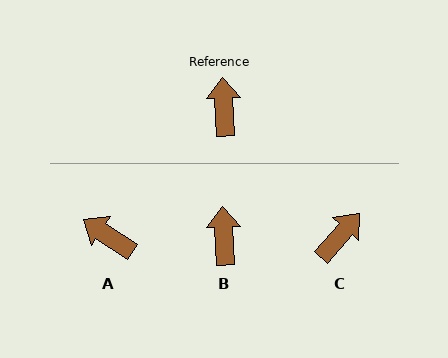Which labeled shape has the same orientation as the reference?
B.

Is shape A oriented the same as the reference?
No, it is off by about 54 degrees.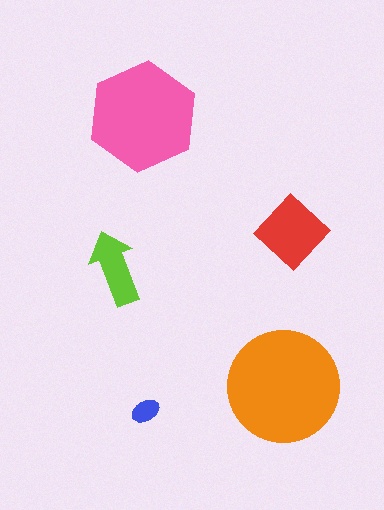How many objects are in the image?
There are 5 objects in the image.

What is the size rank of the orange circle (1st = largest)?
1st.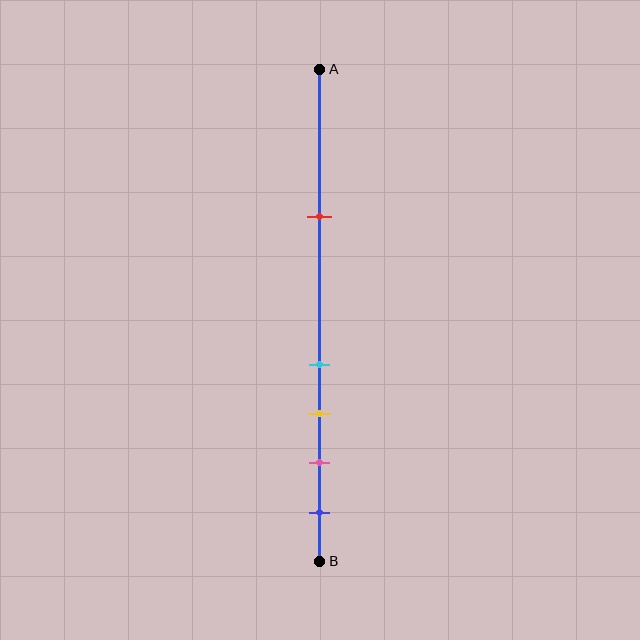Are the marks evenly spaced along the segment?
No, the marks are not evenly spaced.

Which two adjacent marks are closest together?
The cyan and yellow marks are the closest adjacent pair.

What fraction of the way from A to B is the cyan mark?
The cyan mark is approximately 60% (0.6) of the way from A to B.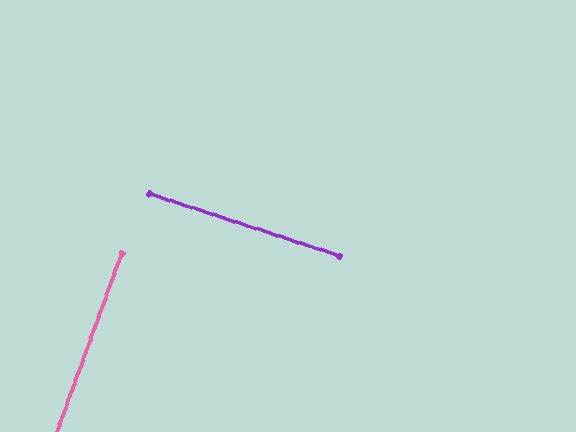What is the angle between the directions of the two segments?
Approximately 88 degrees.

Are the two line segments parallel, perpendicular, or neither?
Perpendicular — they meet at approximately 88°.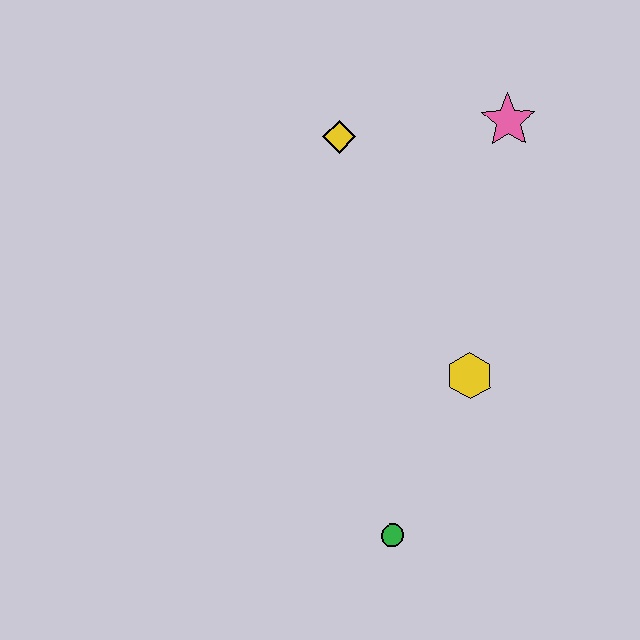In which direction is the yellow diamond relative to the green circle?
The yellow diamond is above the green circle.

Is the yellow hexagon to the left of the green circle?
No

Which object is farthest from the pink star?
The green circle is farthest from the pink star.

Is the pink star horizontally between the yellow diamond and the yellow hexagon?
No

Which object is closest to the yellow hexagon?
The green circle is closest to the yellow hexagon.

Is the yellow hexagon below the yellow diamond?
Yes